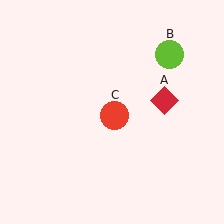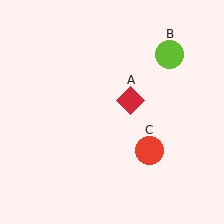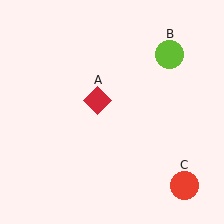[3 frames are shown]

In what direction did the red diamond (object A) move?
The red diamond (object A) moved left.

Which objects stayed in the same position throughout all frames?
Lime circle (object B) remained stationary.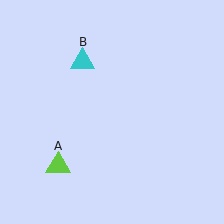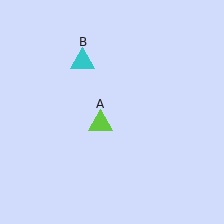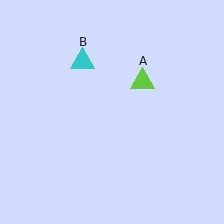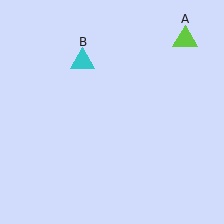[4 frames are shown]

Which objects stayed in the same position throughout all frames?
Cyan triangle (object B) remained stationary.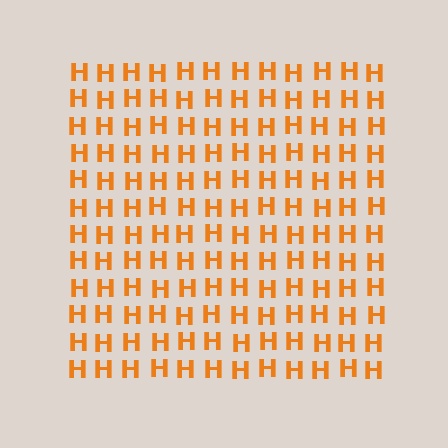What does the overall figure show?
The overall figure shows a square.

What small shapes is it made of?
It is made of small letter H's.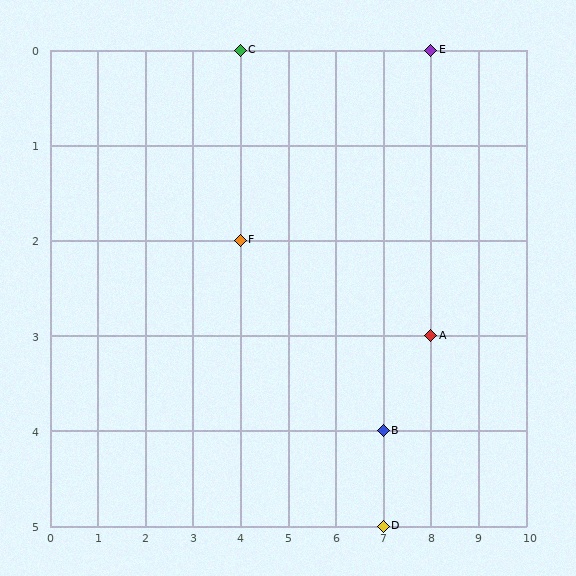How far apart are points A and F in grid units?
Points A and F are 4 columns and 1 row apart (about 4.1 grid units diagonally).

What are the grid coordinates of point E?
Point E is at grid coordinates (8, 0).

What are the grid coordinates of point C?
Point C is at grid coordinates (4, 0).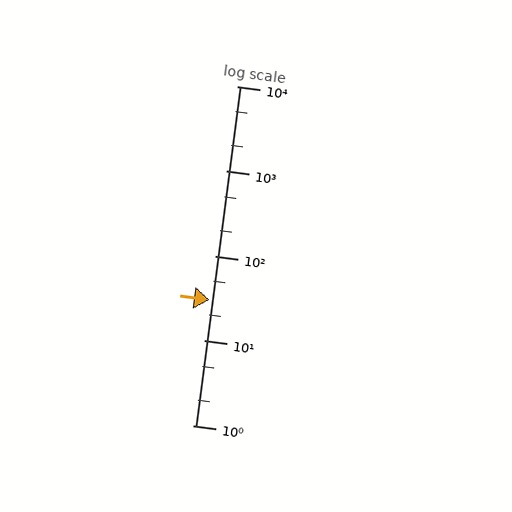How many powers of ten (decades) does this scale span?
The scale spans 4 decades, from 1 to 10000.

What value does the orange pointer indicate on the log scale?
The pointer indicates approximately 30.